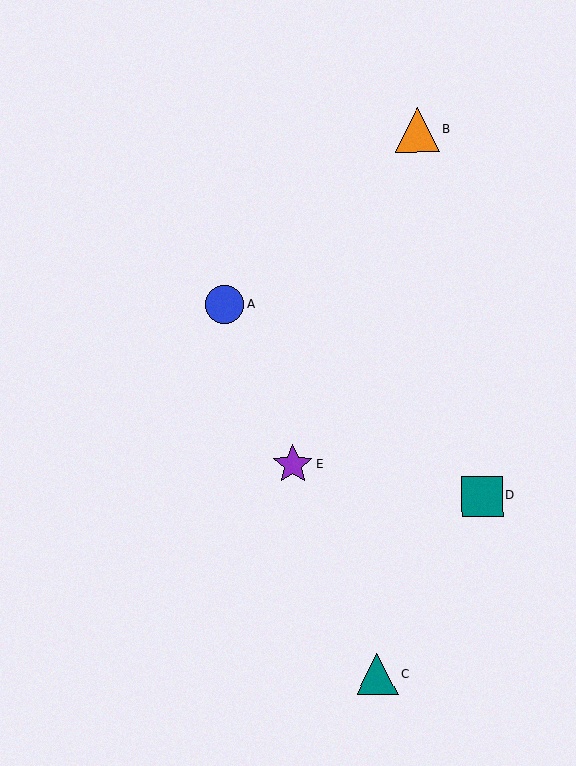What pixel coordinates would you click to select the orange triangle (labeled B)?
Click at (418, 130) to select the orange triangle B.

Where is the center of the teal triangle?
The center of the teal triangle is at (377, 674).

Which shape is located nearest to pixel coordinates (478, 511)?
The teal square (labeled D) at (482, 496) is nearest to that location.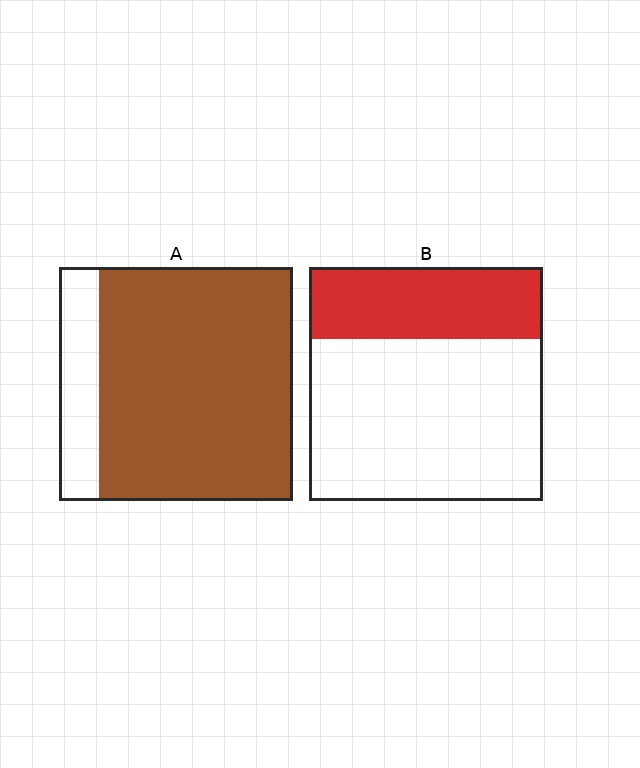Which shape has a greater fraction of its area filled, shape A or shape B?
Shape A.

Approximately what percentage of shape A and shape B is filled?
A is approximately 85% and B is approximately 30%.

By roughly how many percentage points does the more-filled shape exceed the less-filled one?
By roughly 50 percentage points (A over B).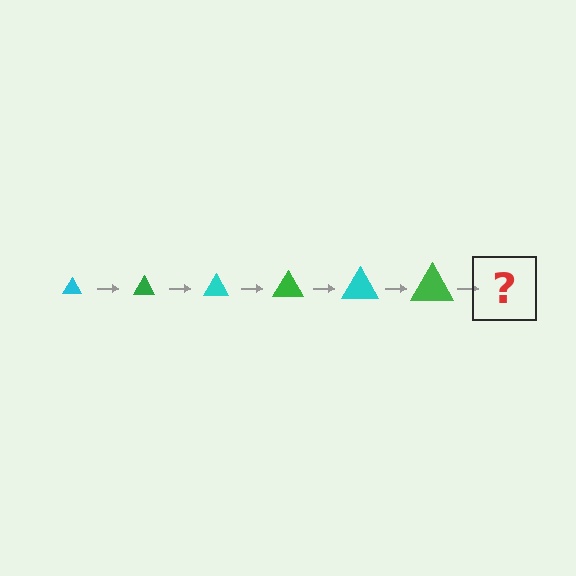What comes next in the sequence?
The next element should be a cyan triangle, larger than the previous one.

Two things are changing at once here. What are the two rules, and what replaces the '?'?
The two rules are that the triangle grows larger each step and the color cycles through cyan and green. The '?' should be a cyan triangle, larger than the previous one.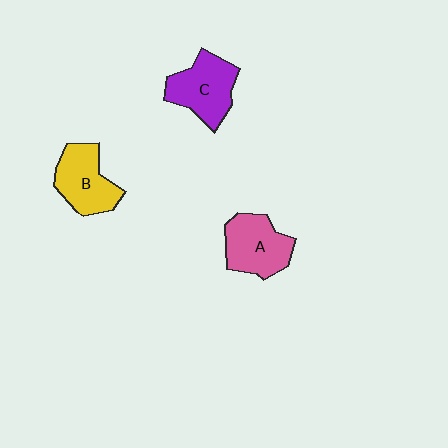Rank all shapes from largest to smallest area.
From largest to smallest: C (purple), A (pink), B (yellow).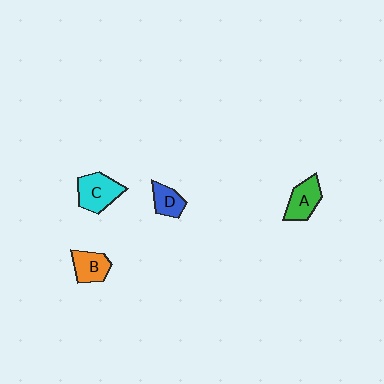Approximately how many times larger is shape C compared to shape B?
Approximately 1.3 times.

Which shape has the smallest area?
Shape D (blue).